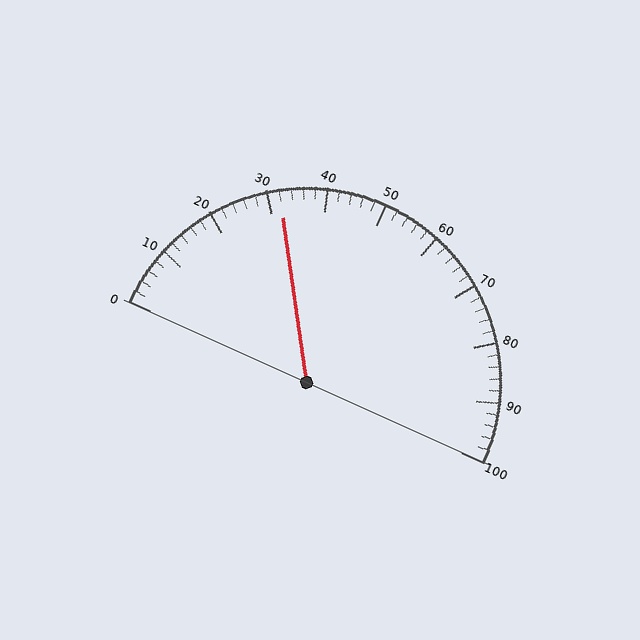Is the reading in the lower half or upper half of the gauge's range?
The reading is in the lower half of the range (0 to 100).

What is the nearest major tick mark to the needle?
The nearest major tick mark is 30.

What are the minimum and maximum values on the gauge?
The gauge ranges from 0 to 100.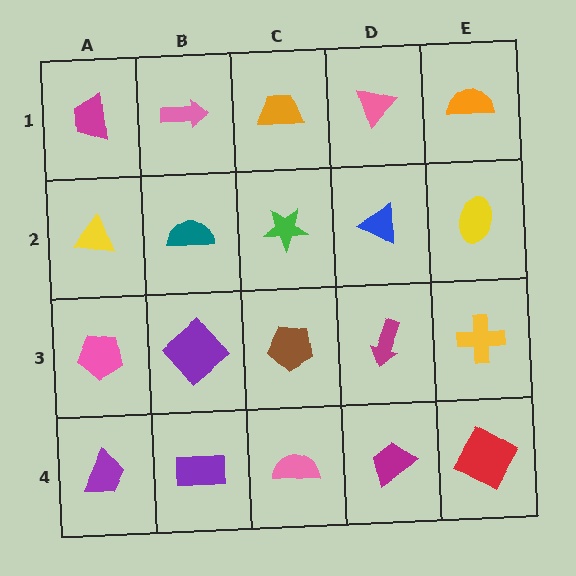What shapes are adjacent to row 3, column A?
A yellow triangle (row 2, column A), a purple trapezoid (row 4, column A), a purple diamond (row 3, column B).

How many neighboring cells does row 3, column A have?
3.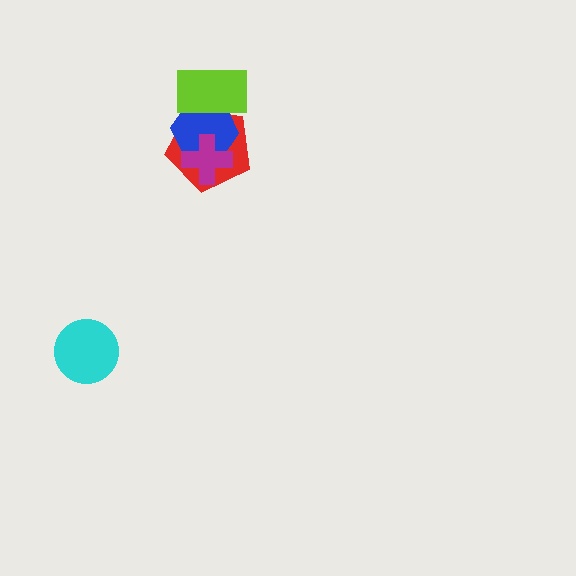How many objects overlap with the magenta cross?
2 objects overlap with the magenta cross.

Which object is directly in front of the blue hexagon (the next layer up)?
The magenta cross is directly in front of the blue hexagon.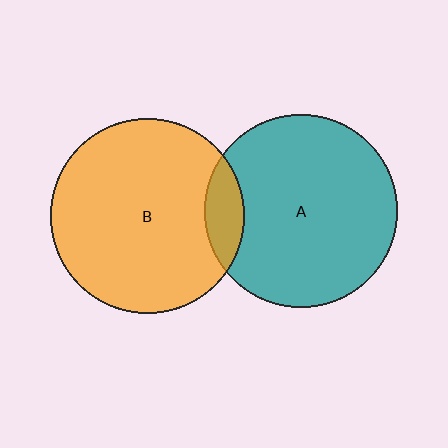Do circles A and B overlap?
Yes.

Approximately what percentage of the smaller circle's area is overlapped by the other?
Approximately 10%.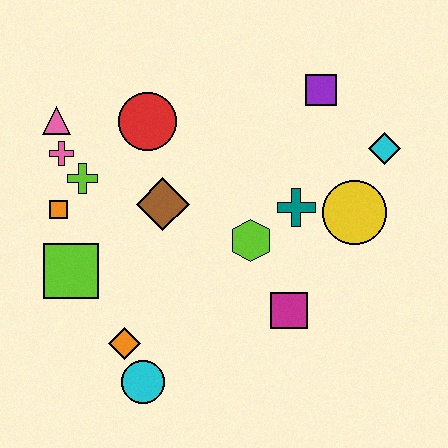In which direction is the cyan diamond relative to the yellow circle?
The cyan diamond is above the yellow circle.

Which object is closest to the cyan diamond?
The yellow circle is closest to the cyan diamond.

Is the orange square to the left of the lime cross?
Yes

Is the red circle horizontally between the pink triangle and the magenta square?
Yes